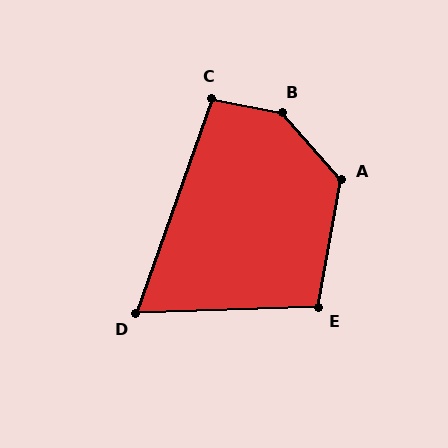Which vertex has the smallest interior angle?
D, at approximately 69 degrees.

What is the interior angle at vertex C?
Approximately 98 degrees (obtuse).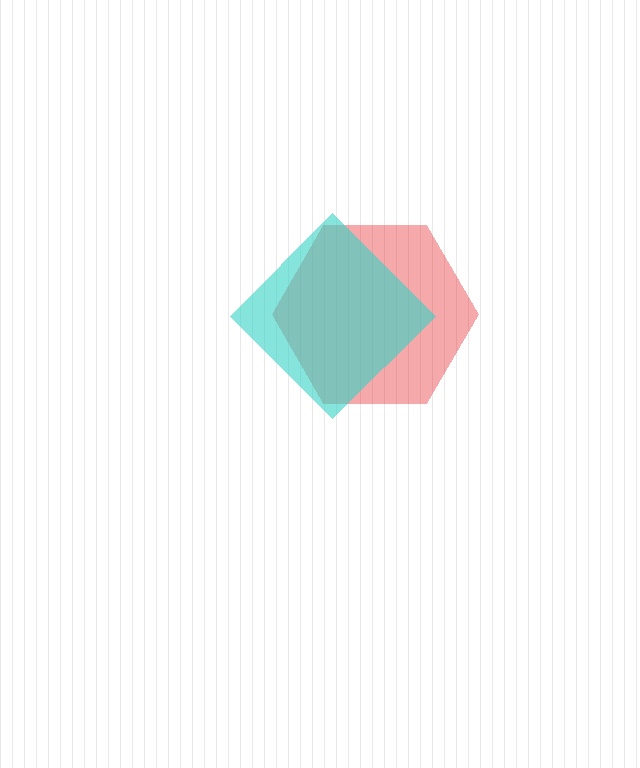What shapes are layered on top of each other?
The layered shapes are: a red hexagon, a cyan diamond.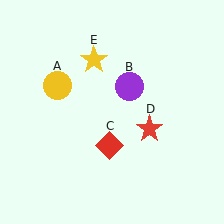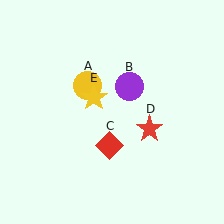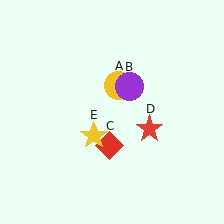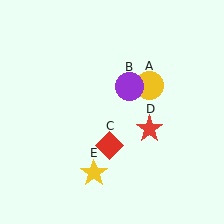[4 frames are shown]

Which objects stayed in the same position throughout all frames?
Purple circle (object B) and red diamond (object C) and red star (object D) remained stationary.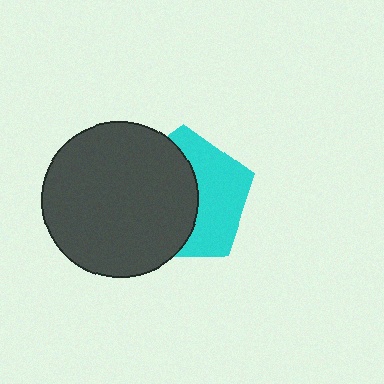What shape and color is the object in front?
The object in front is a dark gray circle.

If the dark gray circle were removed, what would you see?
You would see the complete cyan pentagon.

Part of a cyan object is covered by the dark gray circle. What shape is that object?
It is a pentagon.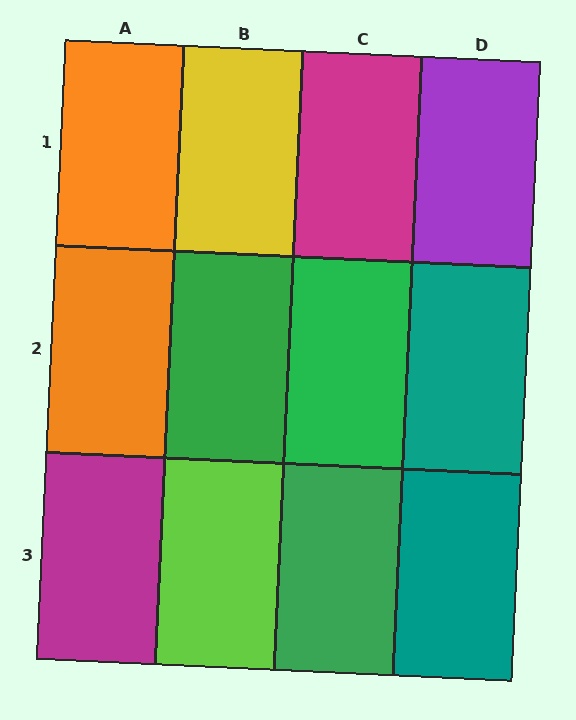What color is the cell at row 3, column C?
Green.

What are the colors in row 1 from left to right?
Orange, yellow, magenta, purple.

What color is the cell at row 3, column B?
Lime.